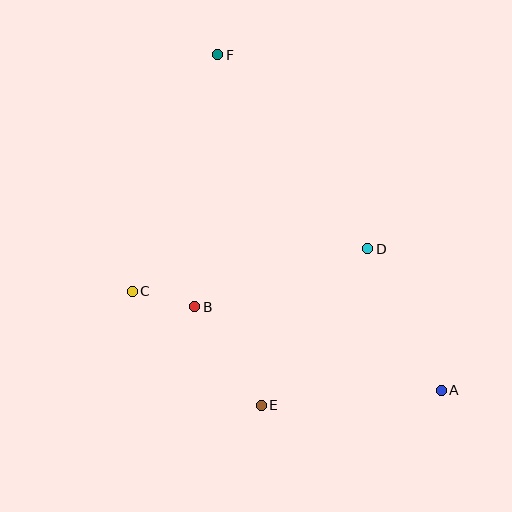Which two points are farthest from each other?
Points A and F are farthest from each other.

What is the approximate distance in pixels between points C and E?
The distance between C and E is approximately 172 pixels.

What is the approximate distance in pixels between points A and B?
The distance between A and B is approximately 260 pixels.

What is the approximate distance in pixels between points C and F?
The distance between C and F is approximately 251 pixels.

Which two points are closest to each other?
Points B and C are closest to each other.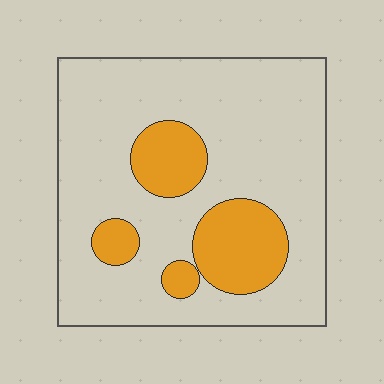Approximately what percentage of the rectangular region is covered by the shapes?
Approximately 20%.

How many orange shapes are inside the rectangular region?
4.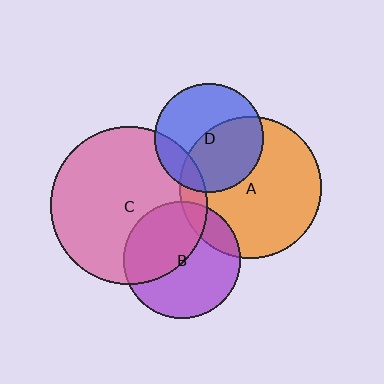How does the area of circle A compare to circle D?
Approximately 1.7 times.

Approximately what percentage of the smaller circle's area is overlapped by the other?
Approximately 50%.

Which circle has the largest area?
Circle C (pink).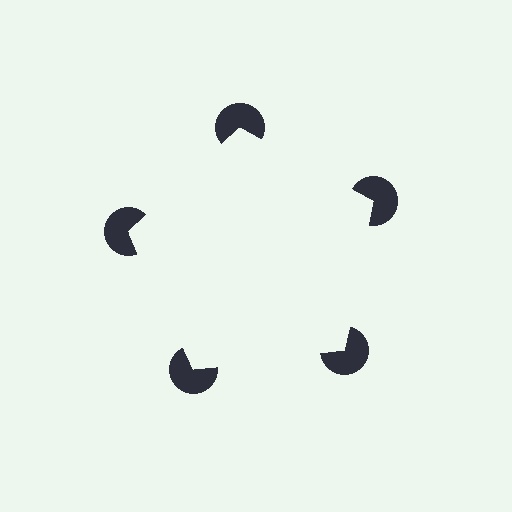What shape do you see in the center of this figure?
An illusory pentagon — its edges are inferred from the aligned wedge cuts in the pac-man discs, not physically drawn.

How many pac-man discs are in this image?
There are 5 — one at each vertex of the illusory pentagon.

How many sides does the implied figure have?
5 sides.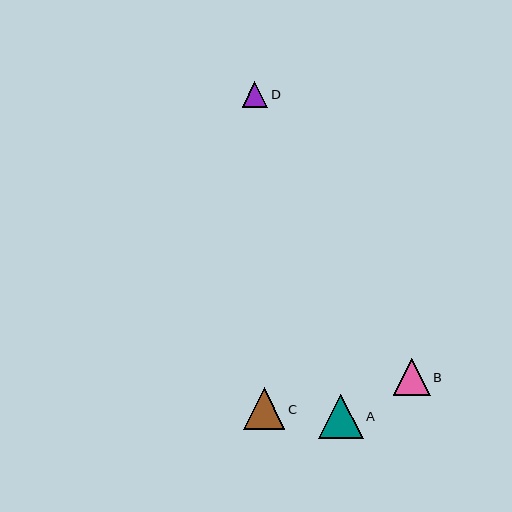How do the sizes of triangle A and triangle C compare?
Triangle A and triangle C are approximately the same size.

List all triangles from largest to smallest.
From largest to smallest: A, C, B, D.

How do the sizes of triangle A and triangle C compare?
Triangle A and triangle C are approximately the same size.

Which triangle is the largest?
Triangle A is the largest with a size of approximately 45 pixels.